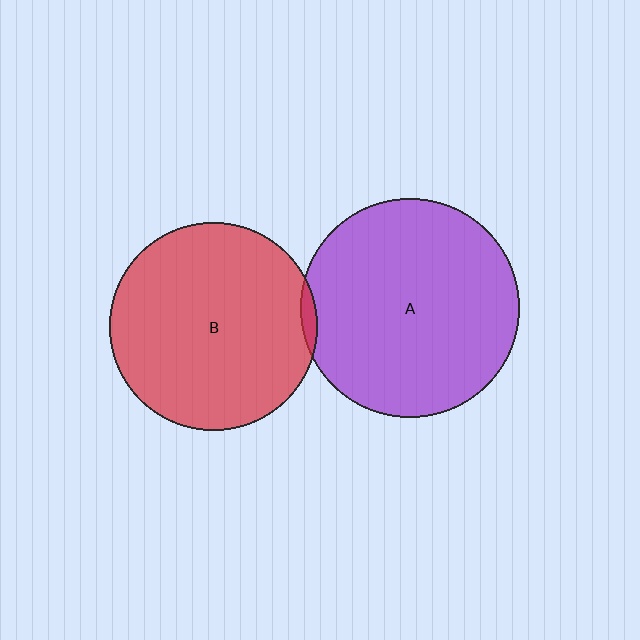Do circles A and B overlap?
Yes.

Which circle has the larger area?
Circle A (purple).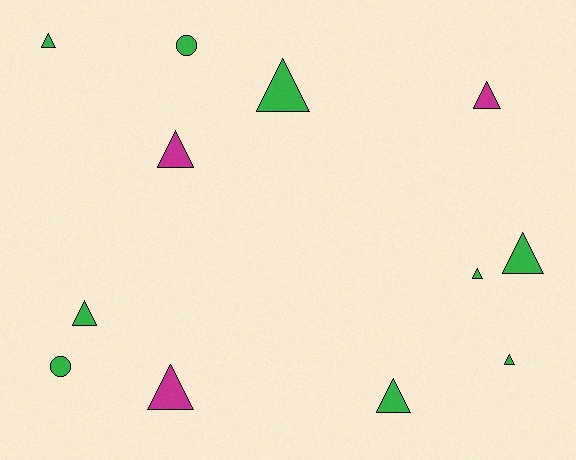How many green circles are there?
There are 2 green circles.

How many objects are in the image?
There are 12 objects.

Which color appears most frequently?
Green, with 9 objects.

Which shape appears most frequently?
Triangle, with 10 objects.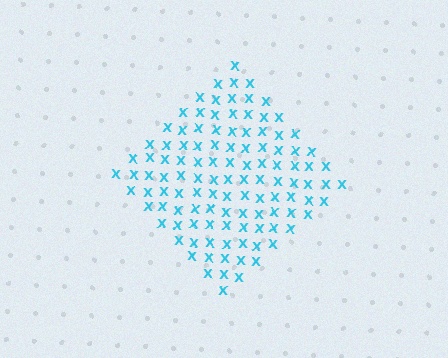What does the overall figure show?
The overall figure shows a diamond.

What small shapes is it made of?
It is made of small letter X's.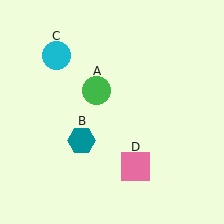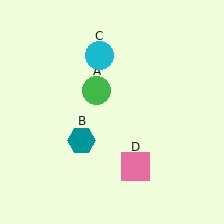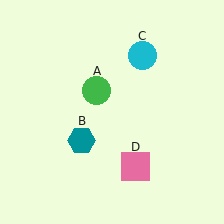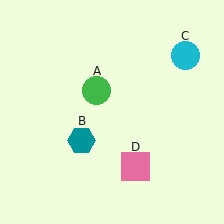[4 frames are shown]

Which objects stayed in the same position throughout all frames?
Green circle (object A) and teal hexagon (object B) and pink square (object D) remained stationary.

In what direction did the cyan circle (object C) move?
The cyan circle (object C) moved right.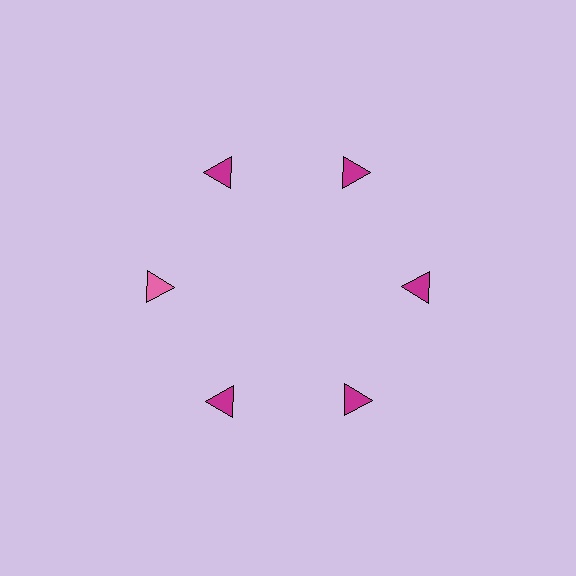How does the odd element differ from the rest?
It has a different color: pink instead of magenta.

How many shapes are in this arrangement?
There are 6 shapes arranged in a ring pattern.